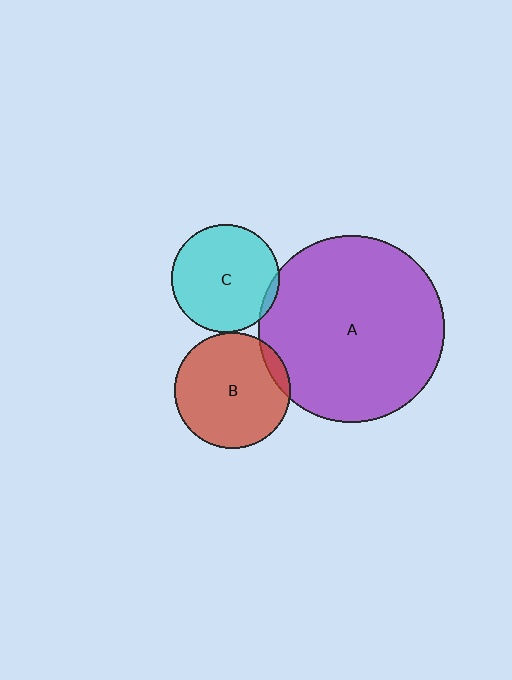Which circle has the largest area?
Circle A (purple).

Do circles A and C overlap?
Yes.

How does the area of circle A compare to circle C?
Approximately 3.0 times.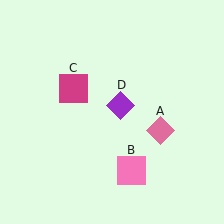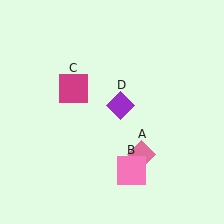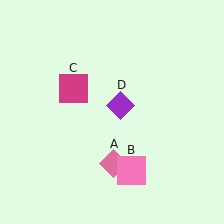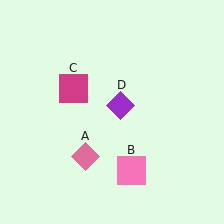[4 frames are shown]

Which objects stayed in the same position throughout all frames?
Pink square (object B) and magenta square (object C) and purple diamond (object D) remained stationary.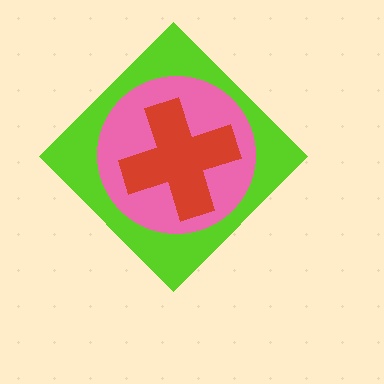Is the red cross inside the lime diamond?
Yes.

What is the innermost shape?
The red cross.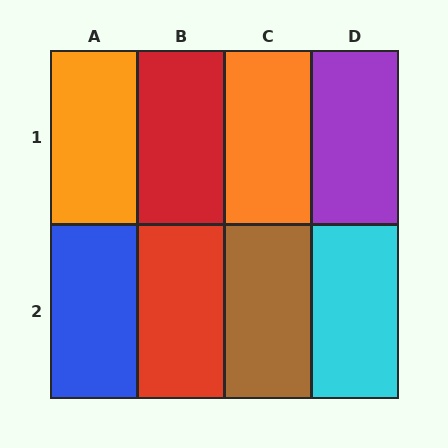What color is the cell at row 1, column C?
Orange.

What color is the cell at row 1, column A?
Orange.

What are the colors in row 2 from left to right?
Blue, red, brown, cyan.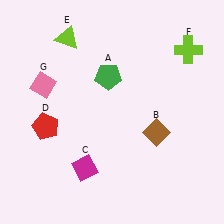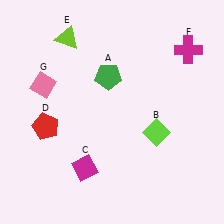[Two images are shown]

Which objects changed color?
B changed from brown to lime. F changed from lime to magenta.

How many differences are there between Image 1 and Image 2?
There are 2 differences between the two images.